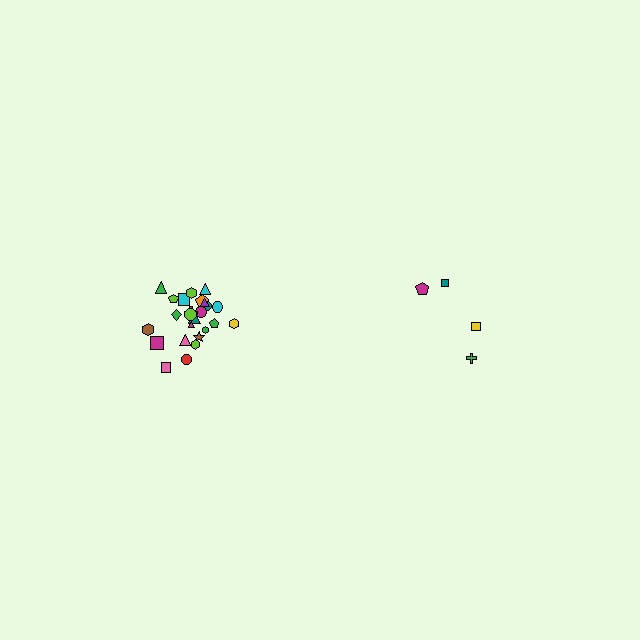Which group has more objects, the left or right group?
The left group.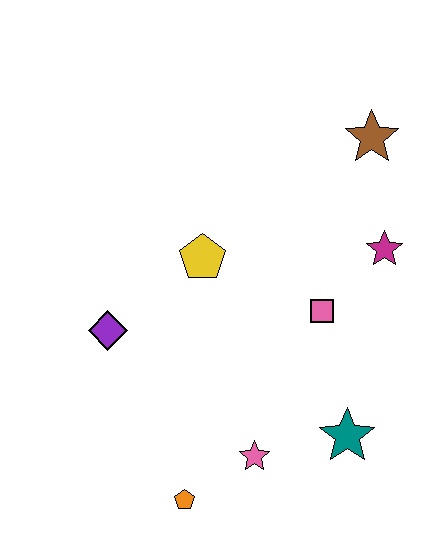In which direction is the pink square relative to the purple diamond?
The pink square is to the right of the purple diamond.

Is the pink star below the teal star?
Yes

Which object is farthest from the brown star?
The orange pentagon is farthest from the brown star.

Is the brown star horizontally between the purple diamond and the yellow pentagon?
No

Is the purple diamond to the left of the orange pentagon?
Yes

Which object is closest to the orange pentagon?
The pink star is closest to the orange pentagon.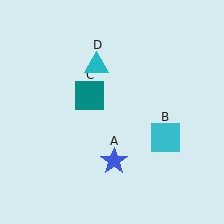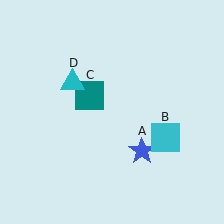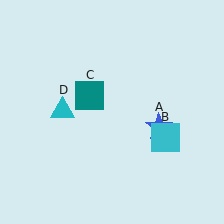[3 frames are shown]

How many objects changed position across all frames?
2 objects changed position: blue star (object A), cyan triangle (object D).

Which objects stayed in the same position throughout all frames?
Cyan square (object B) and teal square (object C) remained stationary.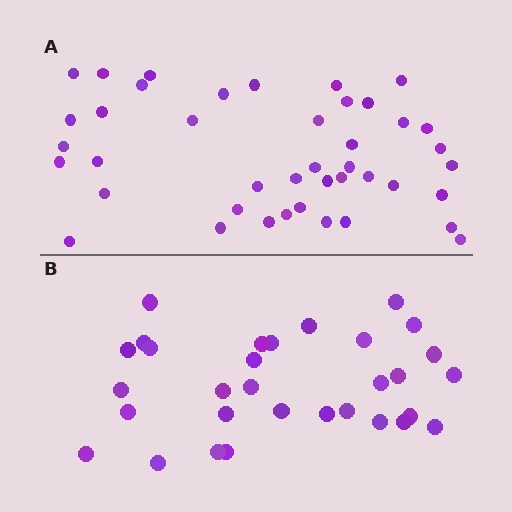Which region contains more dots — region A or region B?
Region A (the top region) has more dots.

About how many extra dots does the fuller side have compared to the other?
Region A has roughly 12 or so more dots than region B.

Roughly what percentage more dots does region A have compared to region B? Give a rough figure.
About 35% more.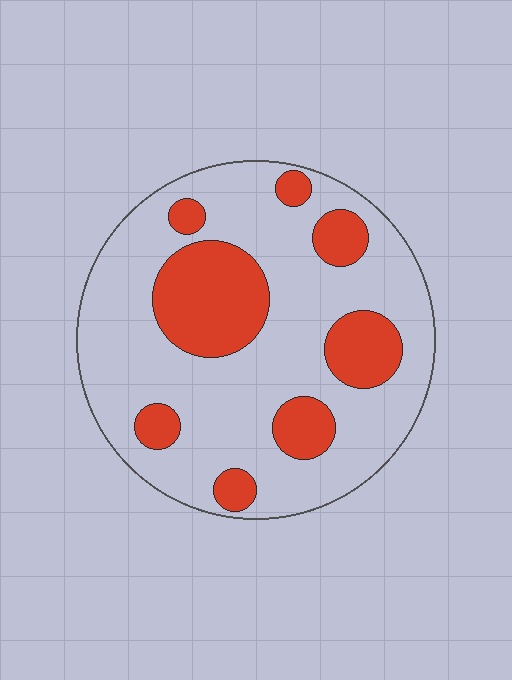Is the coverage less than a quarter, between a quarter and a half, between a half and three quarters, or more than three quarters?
Between a quarter and a half.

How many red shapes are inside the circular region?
8.